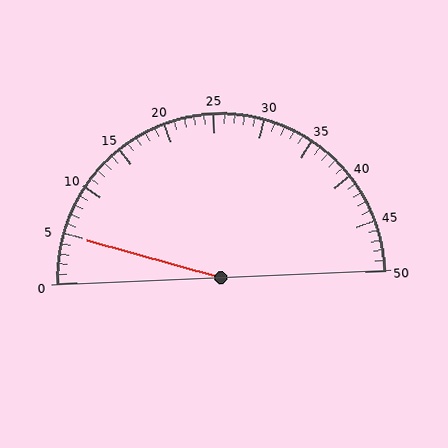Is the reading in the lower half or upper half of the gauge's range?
The reading is in the lower half of the range (0 to 50).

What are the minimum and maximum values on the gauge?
The gauge ranges from 0 to 50.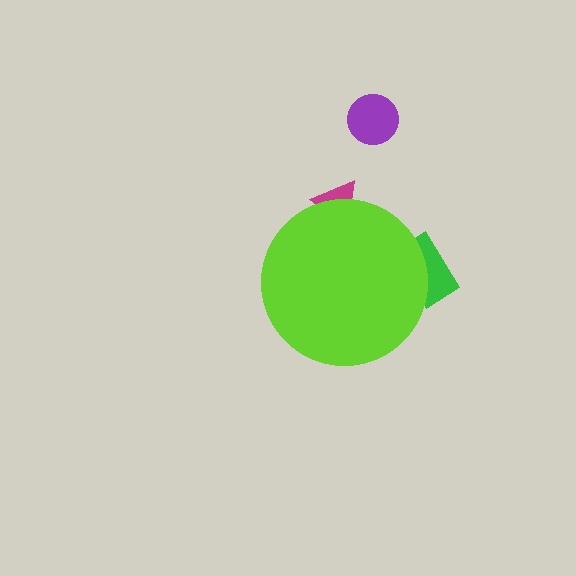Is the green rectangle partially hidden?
Yes, the green rectangle is partially hidden behind the lime circle.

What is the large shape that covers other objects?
A lime circle.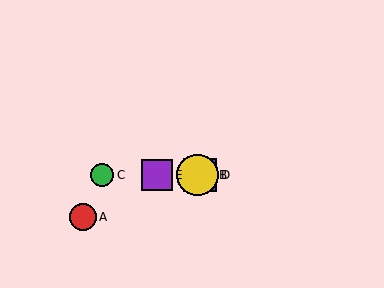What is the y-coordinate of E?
Object E is at y≈175.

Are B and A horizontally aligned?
No, B is at y≈175 and A is at y≈217.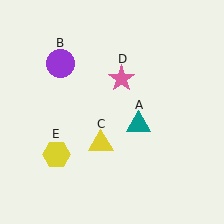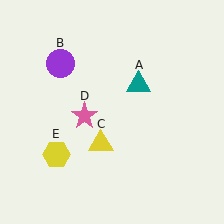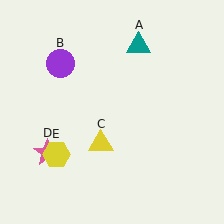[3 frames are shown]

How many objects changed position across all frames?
2 objects changed position: teal triangle (object A), pink star (object D).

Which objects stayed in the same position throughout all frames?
Purple circle (object B) and yellow triangle (object C) and yellow hexagon (object E) remained stationary.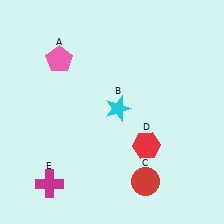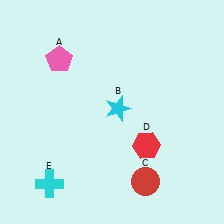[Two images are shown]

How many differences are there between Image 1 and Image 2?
There is 1 difference between the two images.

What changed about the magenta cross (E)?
In Image 1, E is magenta. In Image 2, it changed to cyan.